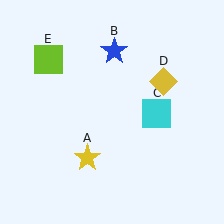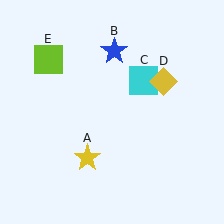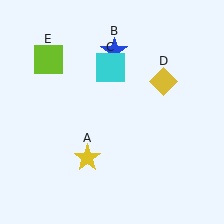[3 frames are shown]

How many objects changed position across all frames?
1 object changed position: cyan square (object C).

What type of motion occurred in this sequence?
The cyan square (object C) rotated counterclockwise around the center of the scene.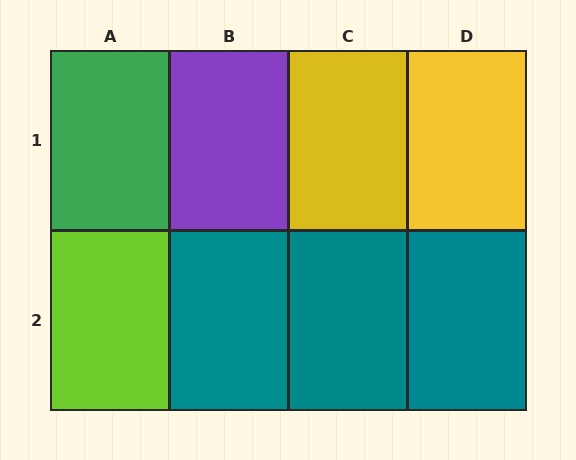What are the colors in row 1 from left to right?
Green, purple, yellow, yellow.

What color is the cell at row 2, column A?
Lime.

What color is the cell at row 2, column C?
Teal.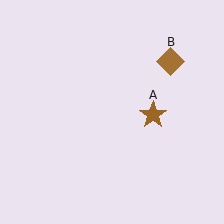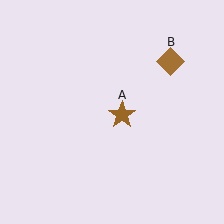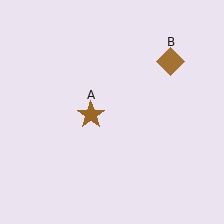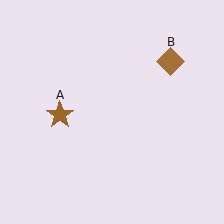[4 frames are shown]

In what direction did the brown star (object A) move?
The brown star (object A) moved left.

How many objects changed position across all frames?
1 object changed position: brown star (object A).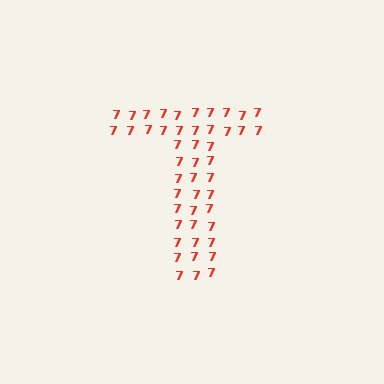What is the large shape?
The large shape is the letter T.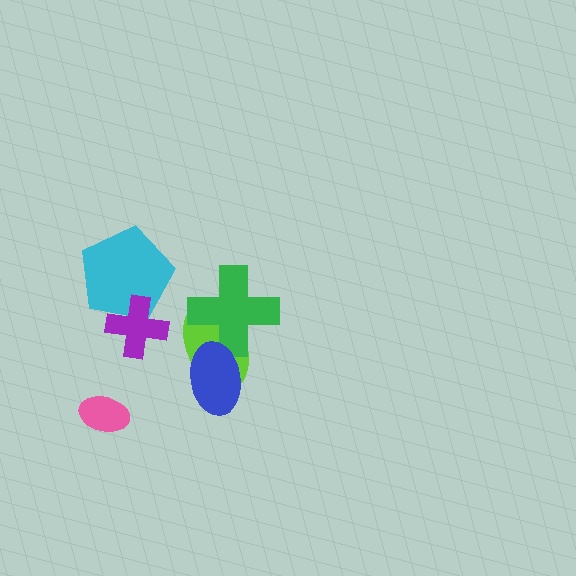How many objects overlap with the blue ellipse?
2 objects overlap with the blue ellipse.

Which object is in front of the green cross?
The blue ellipse is in front of the green cross.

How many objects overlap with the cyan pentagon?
1 object overlaps with the cyan pentagon.